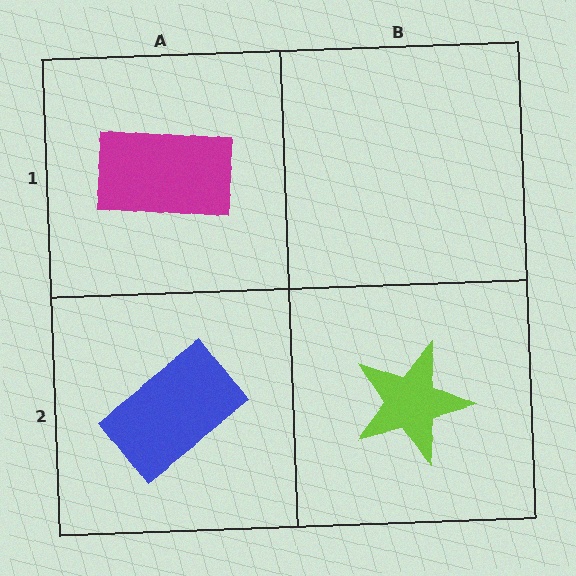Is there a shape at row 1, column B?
No, that cell is empty.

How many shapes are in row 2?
2 shapes.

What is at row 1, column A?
A magenta rectangle.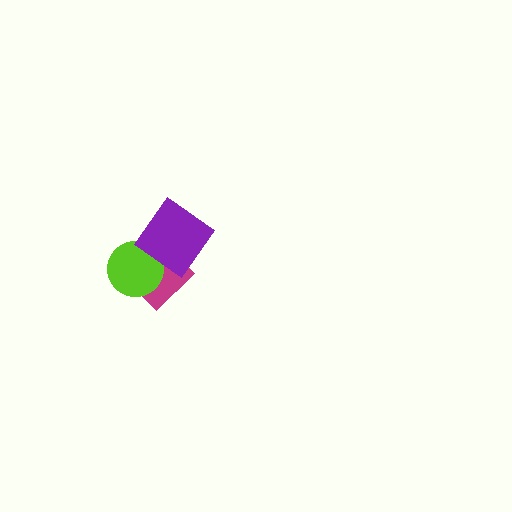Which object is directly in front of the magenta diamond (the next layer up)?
The lime circle is directly in front of the magenta diamond.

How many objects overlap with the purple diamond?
2 objects overlap with the purple diamond.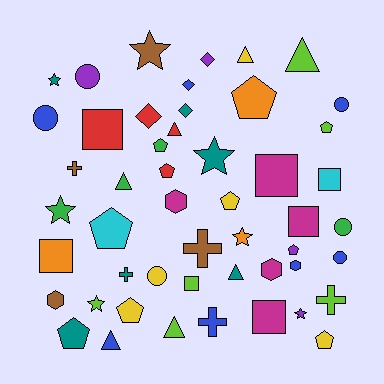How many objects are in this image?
There are 50 objects.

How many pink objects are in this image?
There are no pink objects.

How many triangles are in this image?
There are 7 triangles.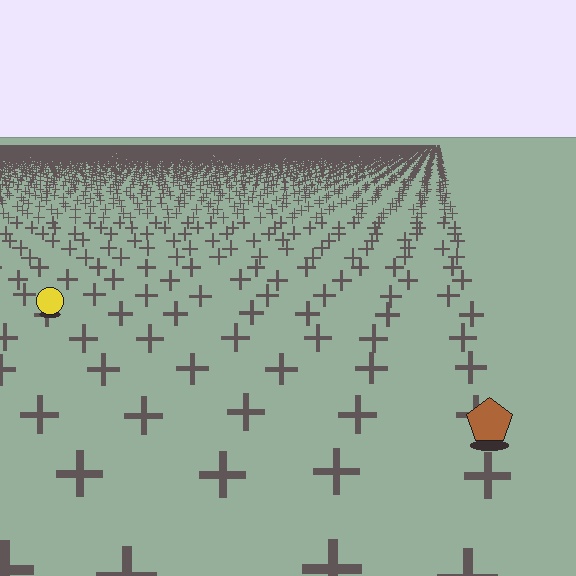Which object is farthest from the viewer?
The yellow circle is farthest from the viewer. It appears smaller and the ground texture around it is denser.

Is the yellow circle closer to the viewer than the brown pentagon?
No. The brown pentagon is closer — you can tell from the texture gradient: the ground texture is coarser near it.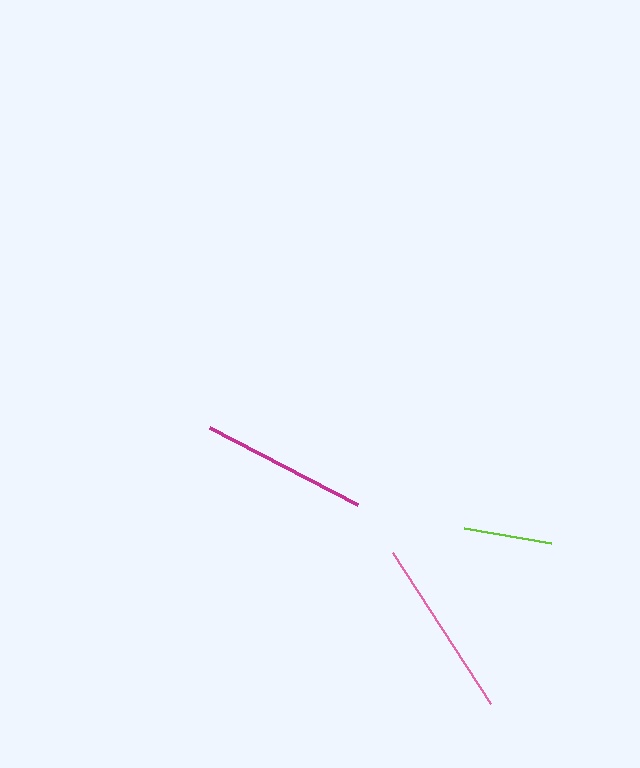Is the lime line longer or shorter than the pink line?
The pink line is longer than the lime line.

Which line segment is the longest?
The pink line is the longest at approximately 179 pixels.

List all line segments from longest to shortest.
From longest to shortest: pink, magenta, lime.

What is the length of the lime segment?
The lime segment is approximately 89 pixels long.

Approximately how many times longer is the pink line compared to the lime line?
The pink line is approximately 2.0 times the length of the lime line.